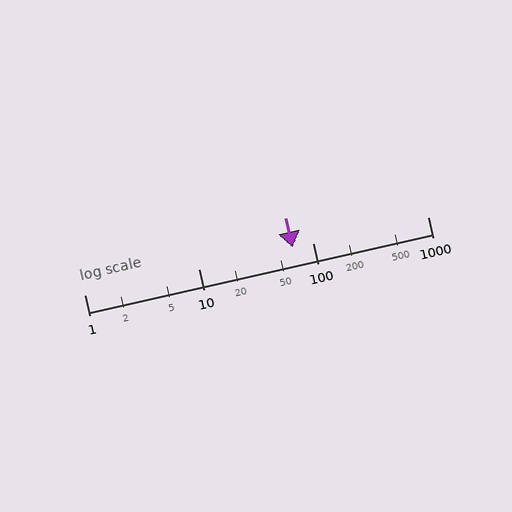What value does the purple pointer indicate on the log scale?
The pointer indicates approximately 66.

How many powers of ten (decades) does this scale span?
The scale spans 3 decades, from 1 to 1000.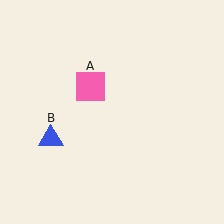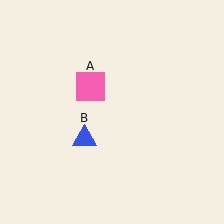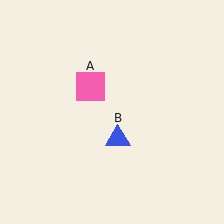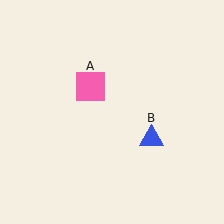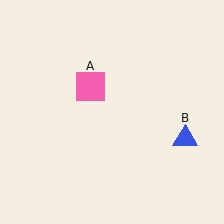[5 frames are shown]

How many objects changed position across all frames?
1 object changed position: blue triangle (object B).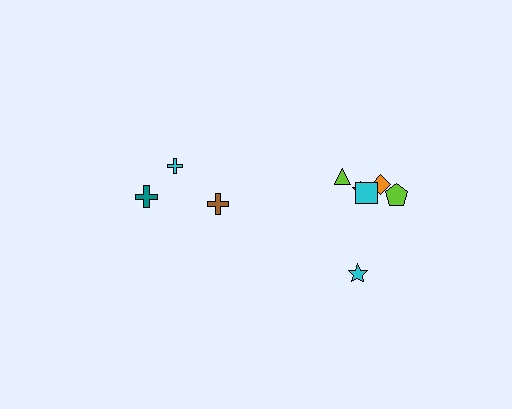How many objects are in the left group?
There are 3 objects.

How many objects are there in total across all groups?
There are 9 objects.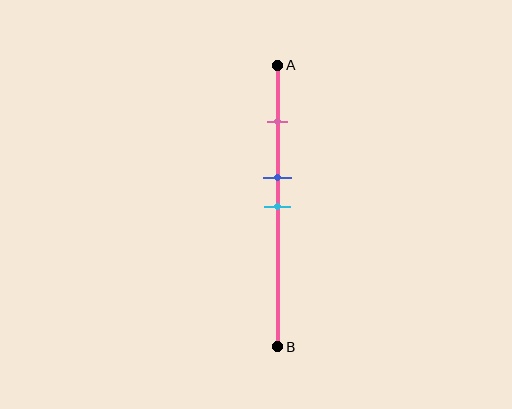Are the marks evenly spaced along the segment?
No, the marks are not evenly spaced.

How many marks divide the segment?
There are 3 marks dividing the segment.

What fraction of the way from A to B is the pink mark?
The pink mark is approximately 20% (0.2) of the way from A to B.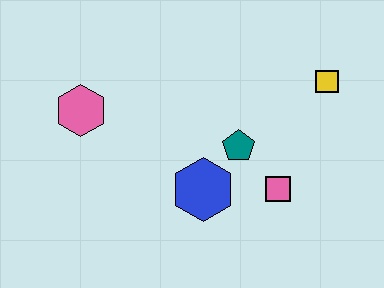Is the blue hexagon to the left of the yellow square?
Yes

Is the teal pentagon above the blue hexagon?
Yes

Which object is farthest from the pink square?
The pink hexagon is farthest from the pink square.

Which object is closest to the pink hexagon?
The blue hexagon is closest to the pink hexagon.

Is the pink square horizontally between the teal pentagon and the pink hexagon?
No